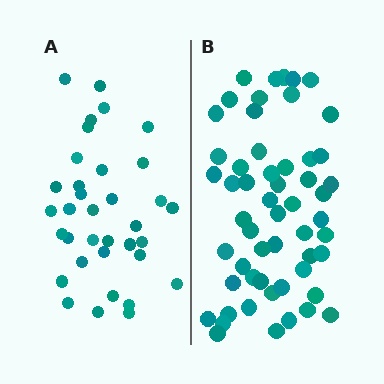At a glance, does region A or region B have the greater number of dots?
Region B (the right region) has more dots.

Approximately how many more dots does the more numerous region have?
Region B has approximately 20 more dots than region A.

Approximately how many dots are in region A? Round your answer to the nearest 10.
About 40 dots. (The exact count is 35, which rounds to 40.)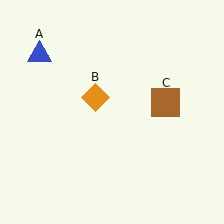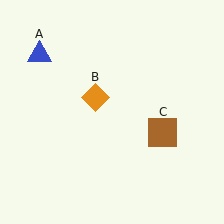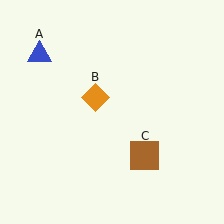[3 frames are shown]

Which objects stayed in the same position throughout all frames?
Blue triangle (object A) and orange diamond (object B) remained stationary.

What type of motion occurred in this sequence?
The brown square (object C) rotated clockwise around the center of the scene.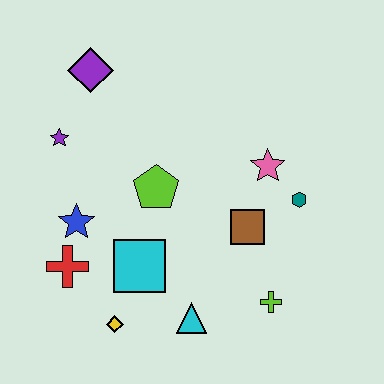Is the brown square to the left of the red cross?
No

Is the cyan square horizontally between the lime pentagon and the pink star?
No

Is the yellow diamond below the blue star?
Yes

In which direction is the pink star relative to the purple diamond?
The pink star is to the right of the purple diamond.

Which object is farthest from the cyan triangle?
The purple diamond is farthest from the cyan triangle.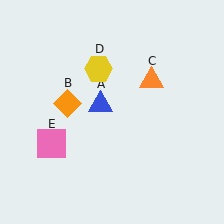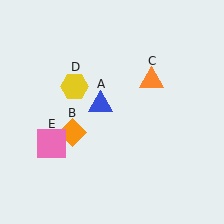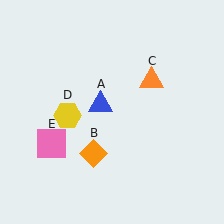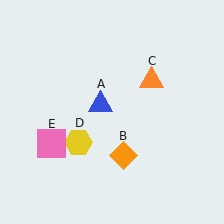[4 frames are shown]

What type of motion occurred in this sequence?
The orange diamond (object B), yellow hexagon (object D) rotated counterclockwise around the center of the scene.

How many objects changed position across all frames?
2 objects changed position: orange diamond (object B), yellow hexagon (object D).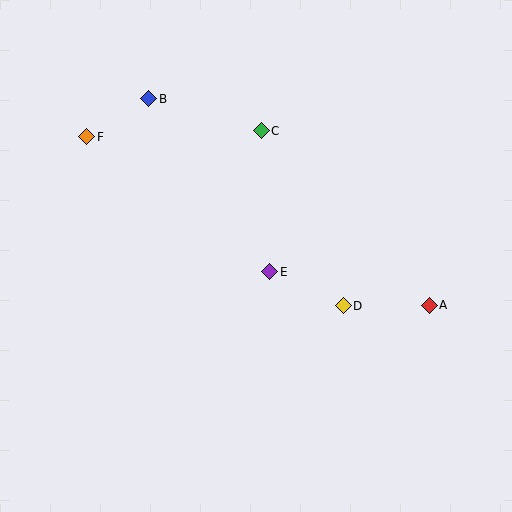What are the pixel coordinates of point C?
Point C is at (261, 131).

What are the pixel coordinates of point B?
Point B is at (149, 99).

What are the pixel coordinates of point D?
Point D is at (343, 306).